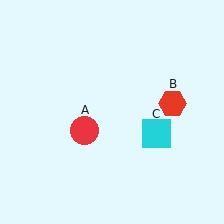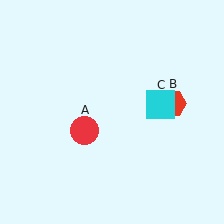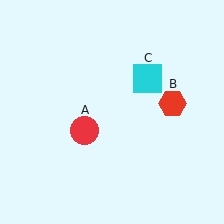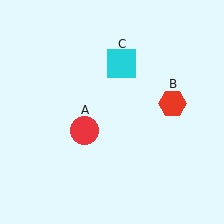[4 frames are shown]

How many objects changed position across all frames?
1 object changed position: cyan square (object C).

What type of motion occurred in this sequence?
The cyan square (object C) rotated counterclockwise around the center of the scene.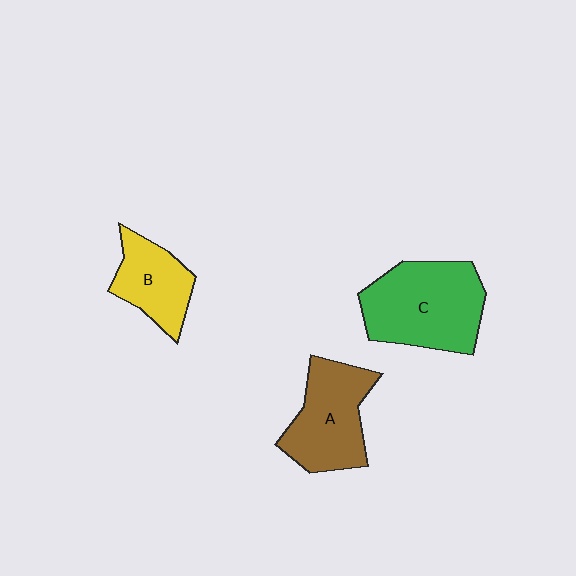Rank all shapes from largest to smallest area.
From largest to smallest: C (green), A (brown), B (yellow).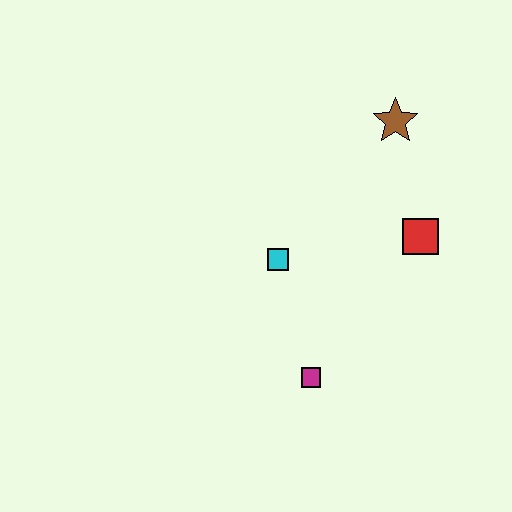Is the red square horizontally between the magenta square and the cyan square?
No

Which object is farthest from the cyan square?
The brown star is farthest from the cyan square.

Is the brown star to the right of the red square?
No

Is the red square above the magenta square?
Yes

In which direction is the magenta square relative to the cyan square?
The magenta square is below the cyan square.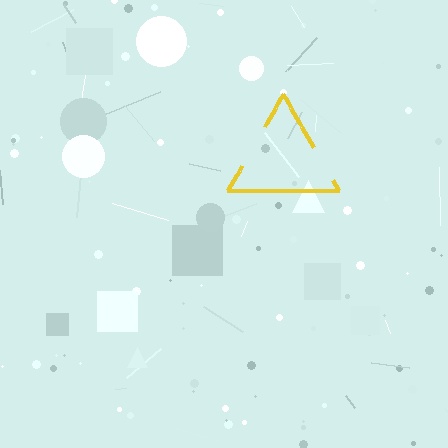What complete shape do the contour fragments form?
The contour fragments form a triangle.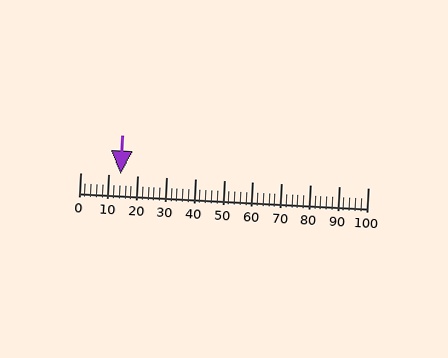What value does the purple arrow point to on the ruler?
The purple arrow points to approximately 14.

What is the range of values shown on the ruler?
The ruler shows values from 0 to 100.